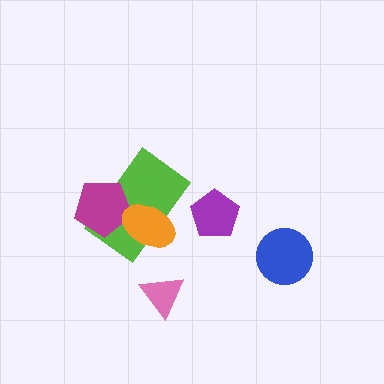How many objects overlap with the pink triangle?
0 objects overlap with the pink triangle.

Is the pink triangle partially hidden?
No, no other shape covers it.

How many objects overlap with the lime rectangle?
2 objects overlap with the lime rectangle.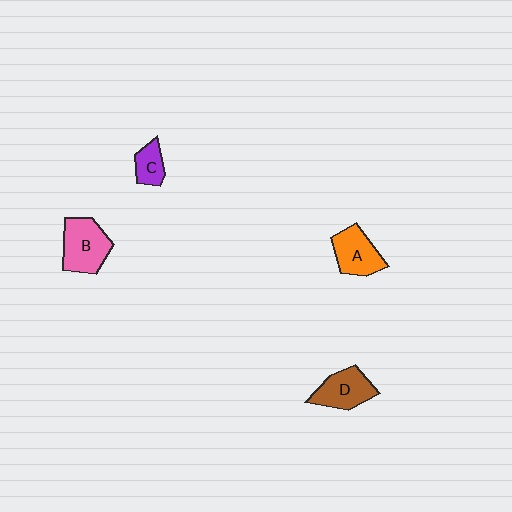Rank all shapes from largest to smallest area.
From largest to smallest: B (pink), D (brown), A (orange), C (purple).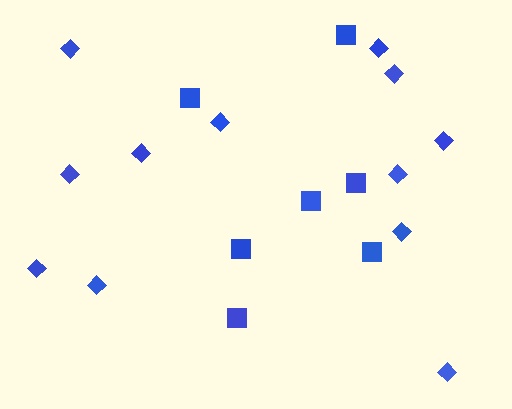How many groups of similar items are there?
There are 2 groups: one group of squares (7) and one group of diamonds (12).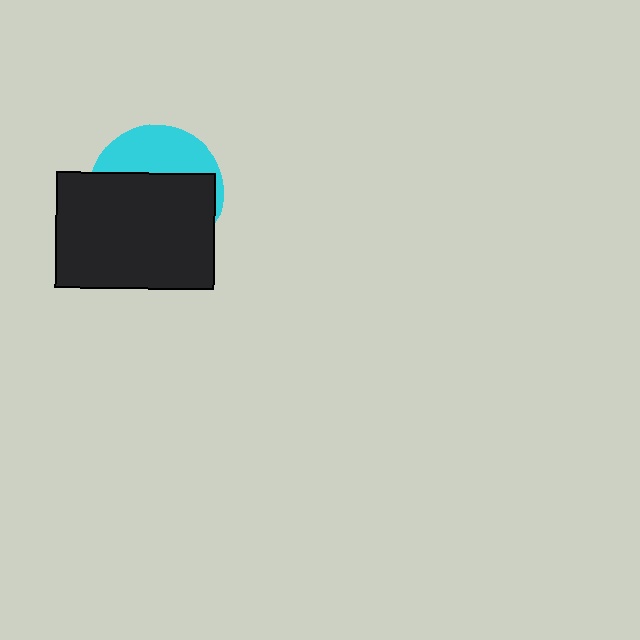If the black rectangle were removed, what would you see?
You would see the complete cyan circle.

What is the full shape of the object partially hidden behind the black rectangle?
The partially hidden object is a cyan circle.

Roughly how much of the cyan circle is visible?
A small part of it is visible (roughly 35%).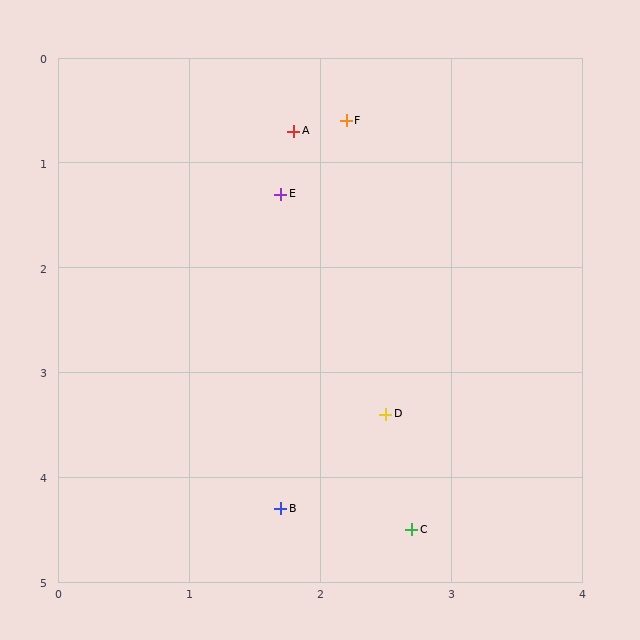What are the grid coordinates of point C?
Point C is at approximately (2.7, 4.5).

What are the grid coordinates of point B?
Point B is at approximately (1.7, 4.3).